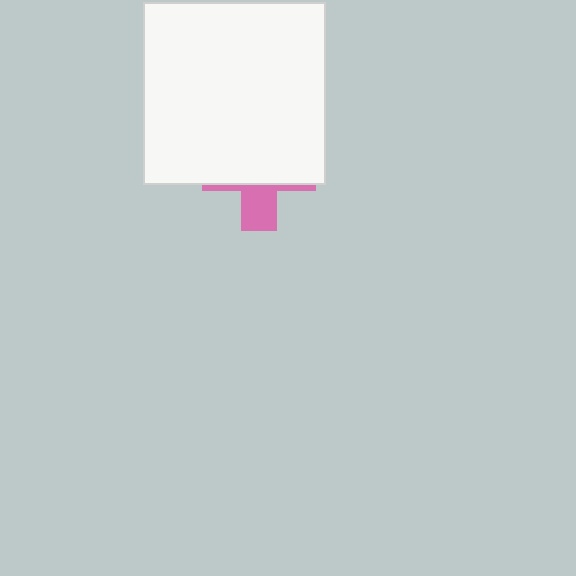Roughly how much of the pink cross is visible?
A small part of it is visible (roughly 30%).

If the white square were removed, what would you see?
You would see the complete pink cross.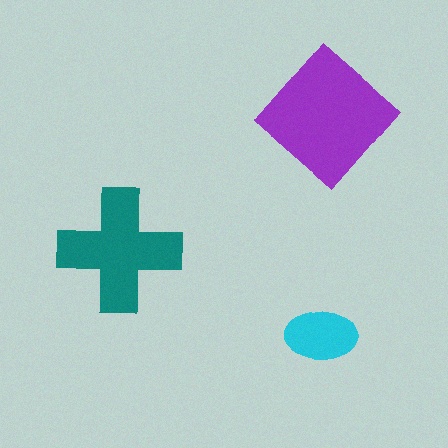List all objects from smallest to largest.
The cyan ellipse, the teal cross, the purple diamond.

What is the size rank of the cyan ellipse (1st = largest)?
3rd.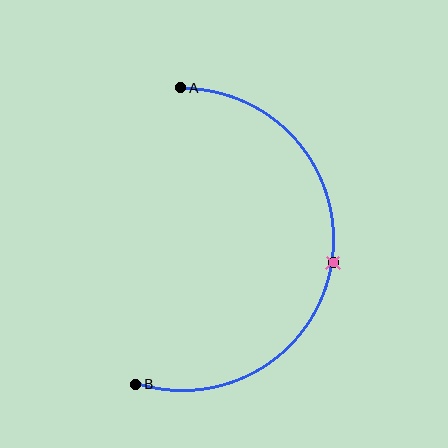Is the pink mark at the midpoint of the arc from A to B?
Yes. The pink mark lies on the arc at equal arc-length from both A and B — it is the arc midpoint.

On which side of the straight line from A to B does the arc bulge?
The arc bulges to the right of the straight line connecting A and B.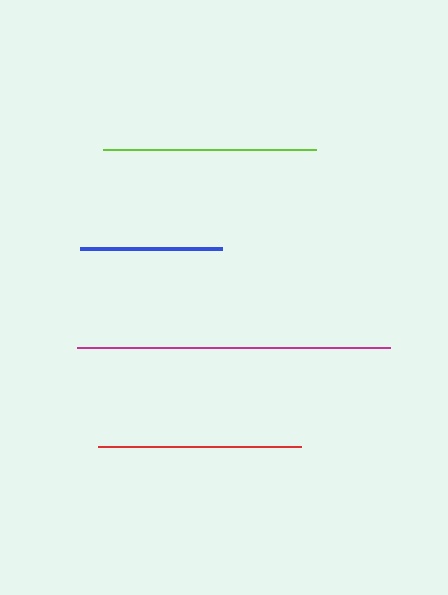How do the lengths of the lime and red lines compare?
The lime and red lines are approximately the same length.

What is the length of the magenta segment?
The magenta segment is approximately 313 pixels long.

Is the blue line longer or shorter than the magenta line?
The magenta line is longer than the blue line.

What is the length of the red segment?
The red segment is approximately 203 pixels long.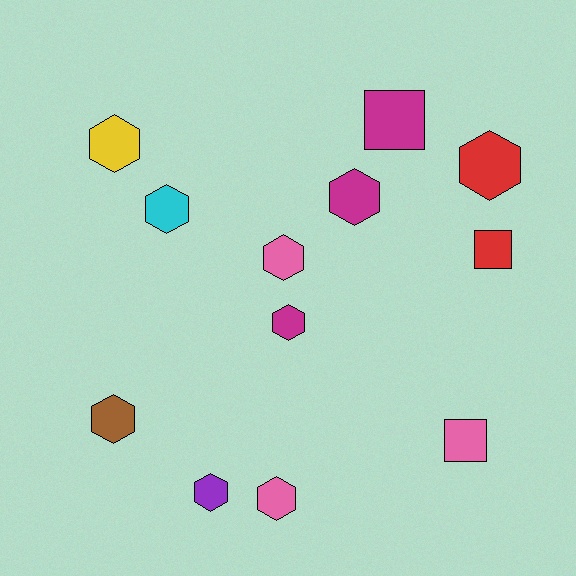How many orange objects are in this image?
There are no orange objects.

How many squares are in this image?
There are 3 squares.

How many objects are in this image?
There are 12 objects.